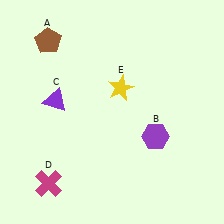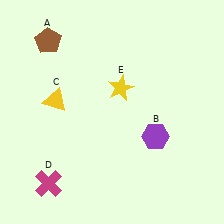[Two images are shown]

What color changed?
The triangle (C) changed from purple in Image 1 to yellow in Image 2.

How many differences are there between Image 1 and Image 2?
There is 1 difference between the two images.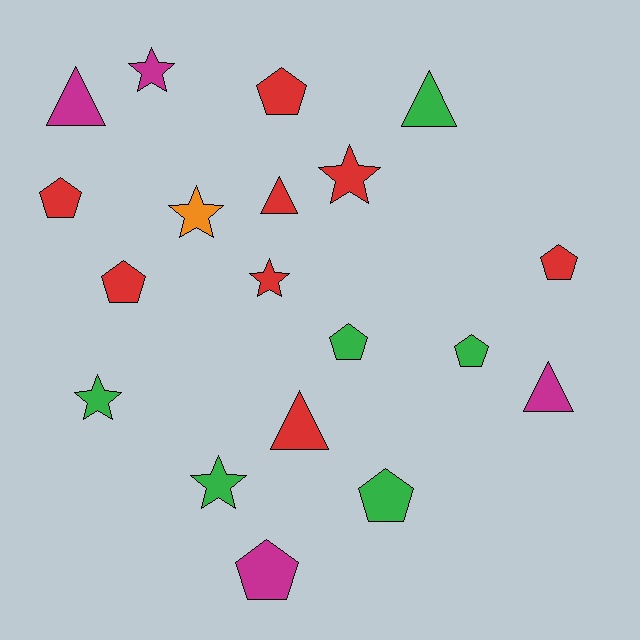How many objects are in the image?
There are 19 objects.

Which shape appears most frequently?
Pentagon, with 8 objects.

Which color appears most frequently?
Red, with 8 objects.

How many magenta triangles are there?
There are 2 magenta triangles.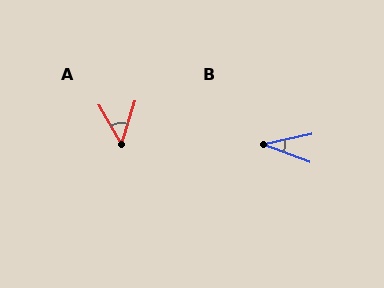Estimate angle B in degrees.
Approximately 33 degrees.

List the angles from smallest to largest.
B (33°), A (46°).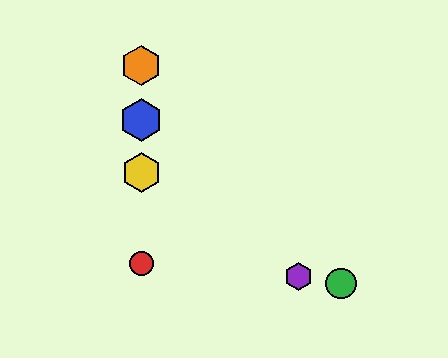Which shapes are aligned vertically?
The red circle, the blue hexagon, the yellow hexagon, the orange hexagon are aligned vertically.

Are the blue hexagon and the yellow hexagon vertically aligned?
Yes, both are at x≈141.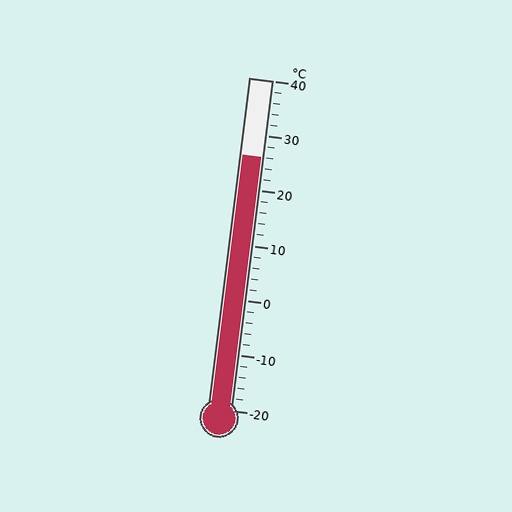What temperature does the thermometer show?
The thermometer shows approximately 26°C.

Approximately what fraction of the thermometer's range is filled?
The thermometer is filled to approximately 75% of its range.